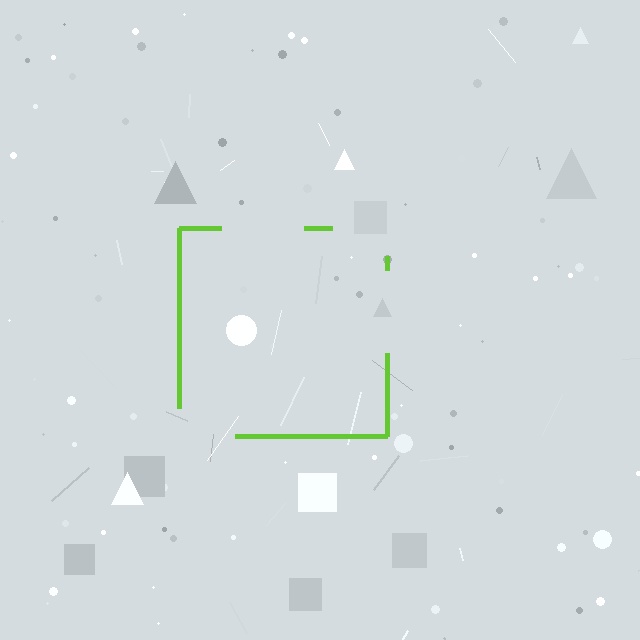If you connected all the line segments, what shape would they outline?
They would outline a square.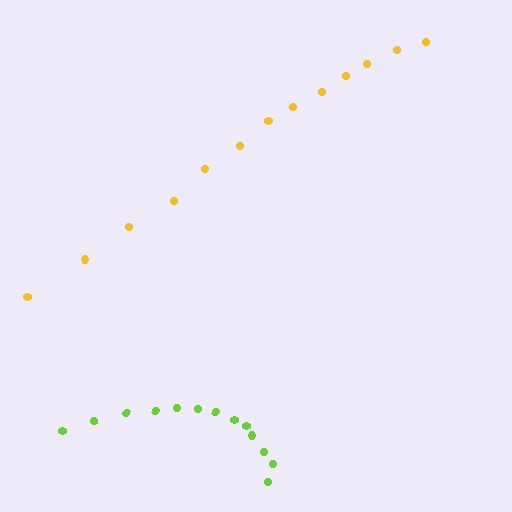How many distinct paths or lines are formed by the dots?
There are 2 distinct paths.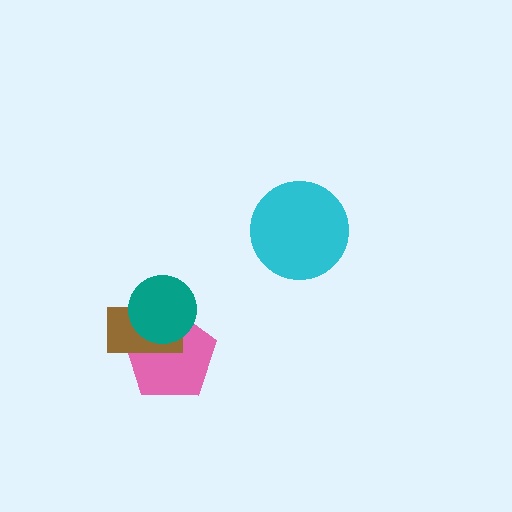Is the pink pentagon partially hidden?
Yes, it is partially covered by another shape.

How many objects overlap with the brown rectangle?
2 objects overlap with the brown rectangle.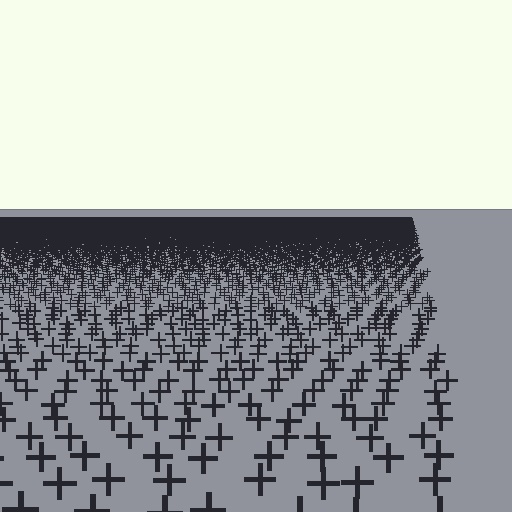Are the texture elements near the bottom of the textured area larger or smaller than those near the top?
Larger. Near the bottom, elements are closer to the viewer and appear at a bigger on-screen size.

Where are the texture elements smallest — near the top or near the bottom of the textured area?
Near the top.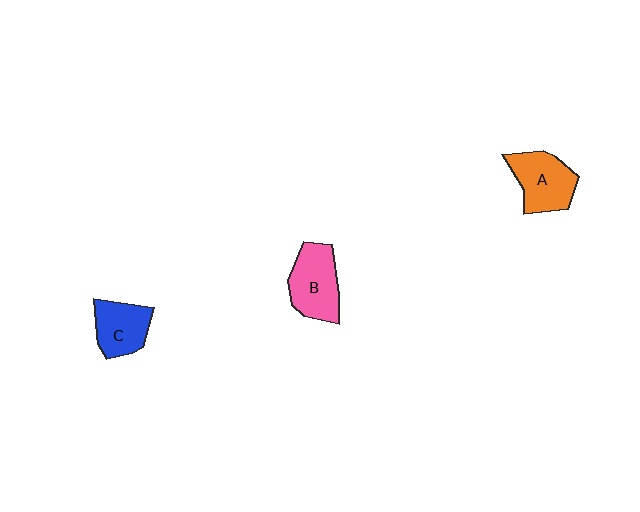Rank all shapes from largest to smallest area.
From largest to smallest: B (pink), A (orange), C (blue).